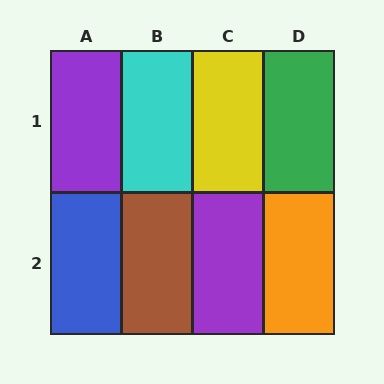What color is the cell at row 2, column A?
Blue.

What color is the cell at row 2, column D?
Orange.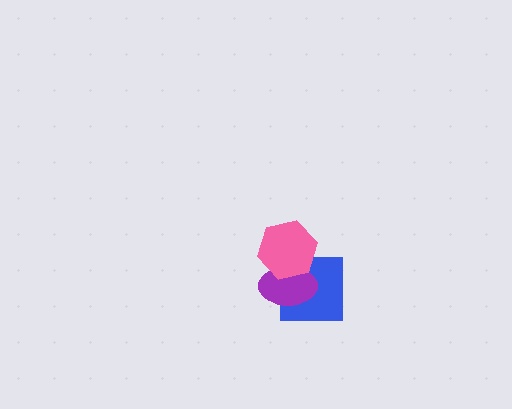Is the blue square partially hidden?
Yes, it is partially covered by another shape.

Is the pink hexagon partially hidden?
No, no other shape covers it.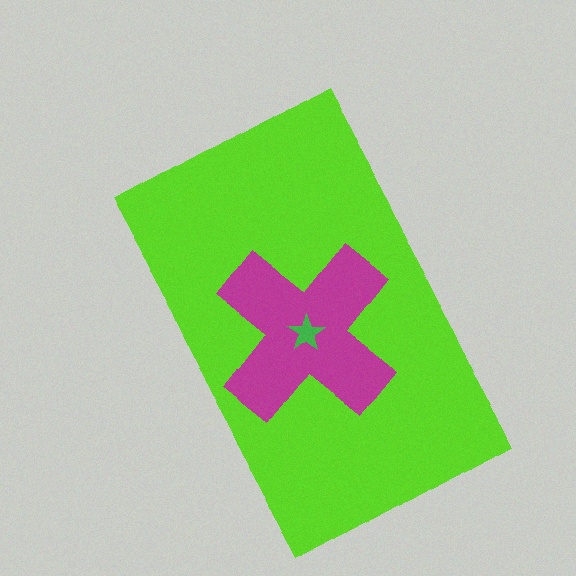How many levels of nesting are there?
3.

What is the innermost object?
The green star.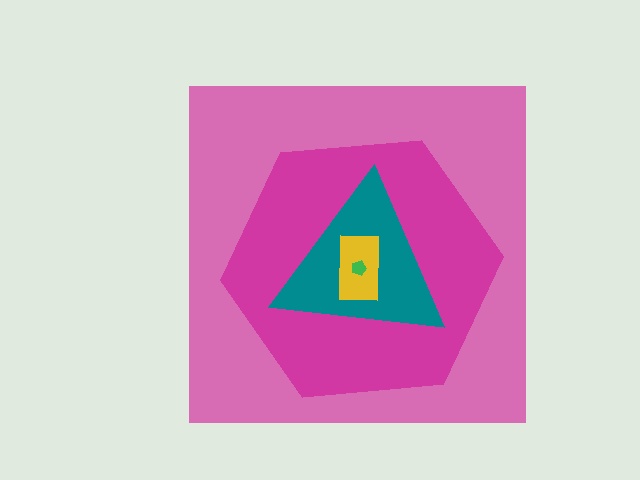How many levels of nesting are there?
5.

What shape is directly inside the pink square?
The magenta hexagon.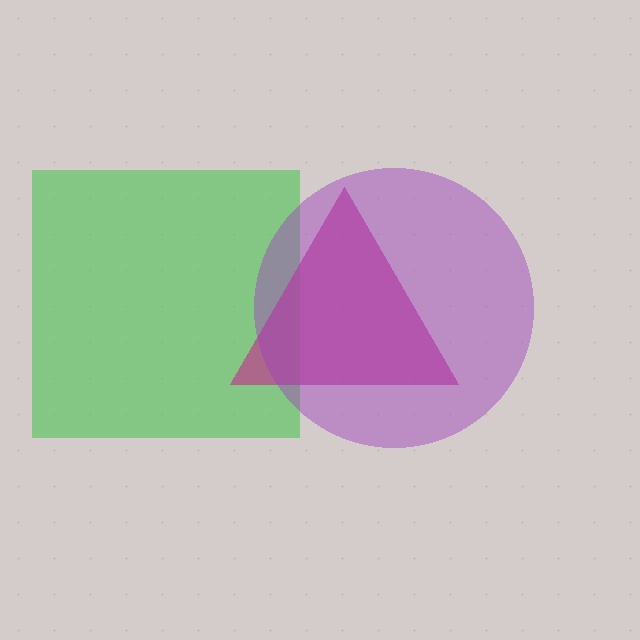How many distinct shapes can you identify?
There are 3 distinct shapes: a green square, a magenta triangle, a purple circle.